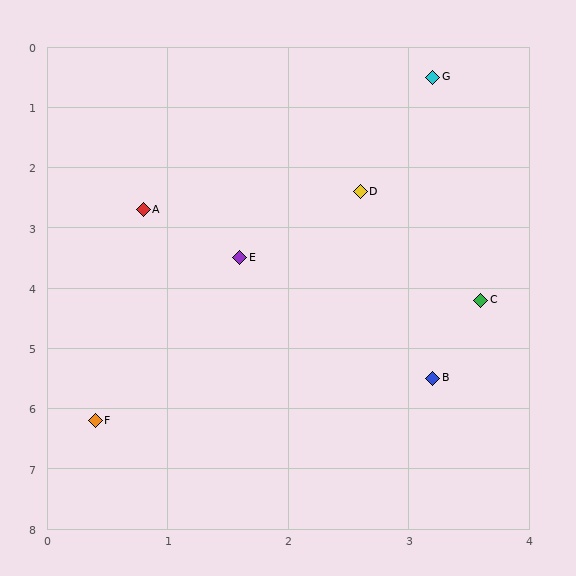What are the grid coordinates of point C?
Point C is at approximately (3.6, 4.2).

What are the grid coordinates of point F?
Point F is at approximately (0.4, 6.2).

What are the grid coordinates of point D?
Point D is at approximately (2.6, 2.4).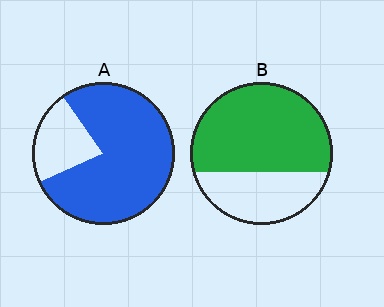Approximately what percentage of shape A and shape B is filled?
A is approximately 80% and B is approximately 65%.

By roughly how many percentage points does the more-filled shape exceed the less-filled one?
By roughly 10 percentage points (A over B).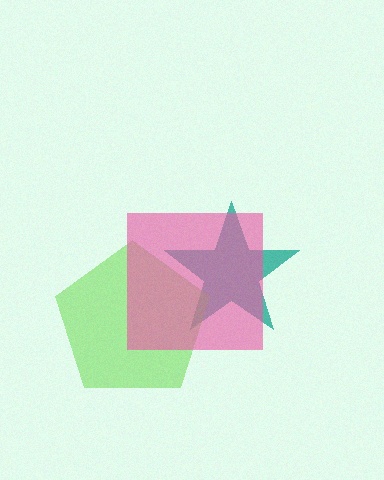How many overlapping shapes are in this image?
There are 3 overlapping shapes in the image.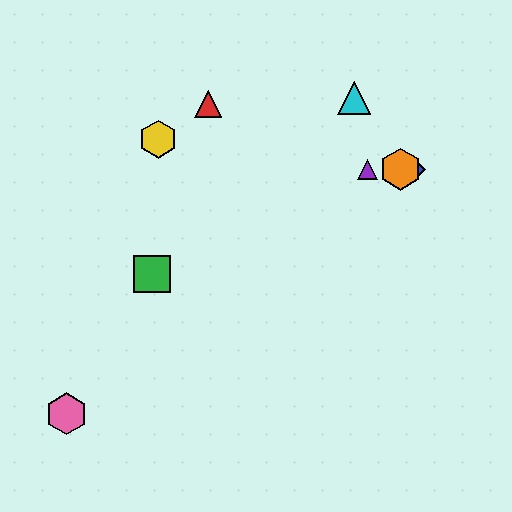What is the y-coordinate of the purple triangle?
The purple triangle is at y≈169.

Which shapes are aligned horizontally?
The blue diamond, the purple triangle, the orange hexagon are aligned horizontally.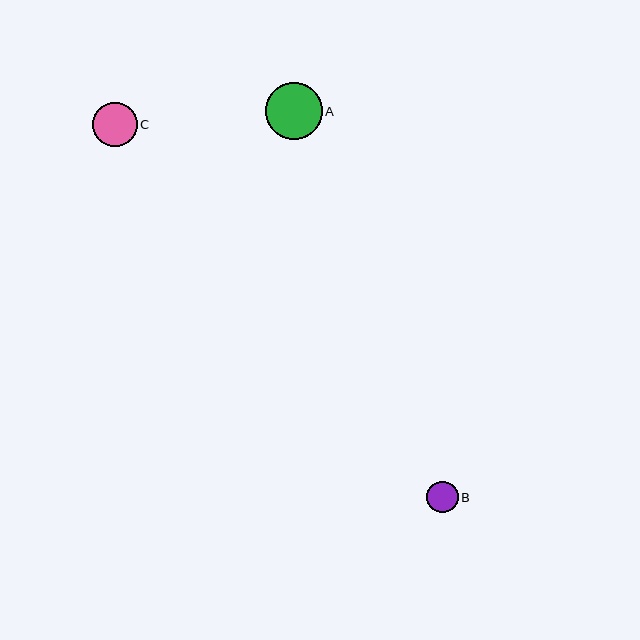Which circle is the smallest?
Circle B is the smallest with a size of approximately 32 pixels.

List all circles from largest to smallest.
From largest to smallest: A, C, B.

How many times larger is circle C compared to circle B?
Circle C is approximately 1.4 times the size of circle B.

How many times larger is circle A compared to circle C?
Circle A is approximately 1.3 times the size of circle C.